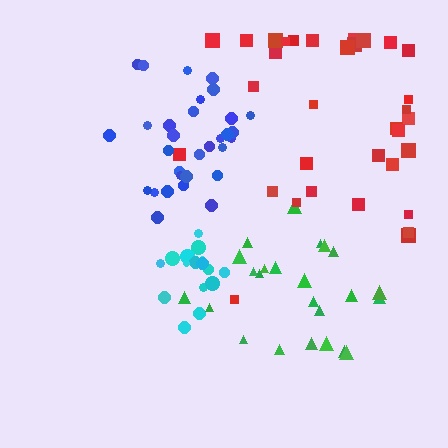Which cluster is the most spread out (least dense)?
Red.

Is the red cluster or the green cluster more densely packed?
Green.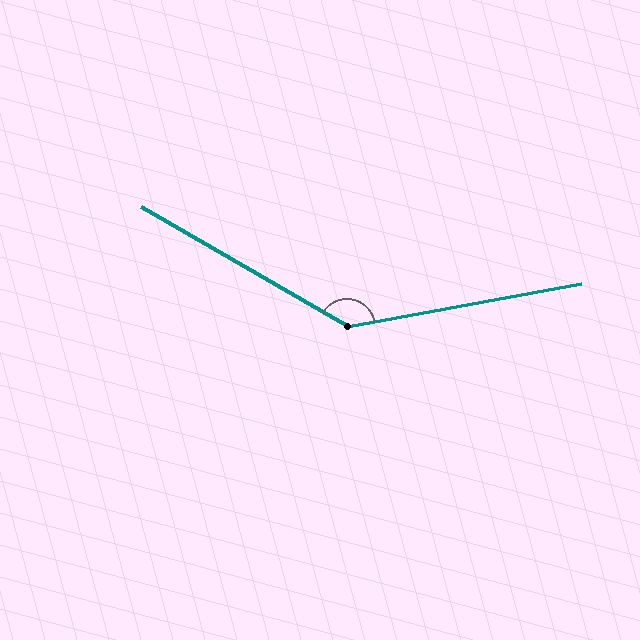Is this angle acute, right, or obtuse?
It is obtuse.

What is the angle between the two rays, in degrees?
Approximately 140 degrees.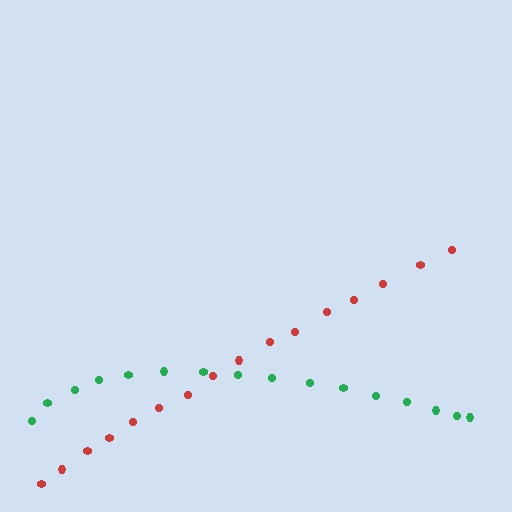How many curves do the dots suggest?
There are 2 distinct paths.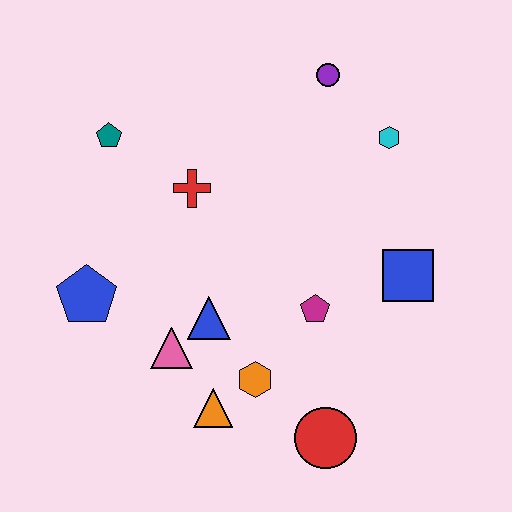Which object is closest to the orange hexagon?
The orange triangle is closest to the orange hexagon.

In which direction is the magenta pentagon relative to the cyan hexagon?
The magenta pentagon is below the cyan hexagon.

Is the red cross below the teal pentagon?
Yes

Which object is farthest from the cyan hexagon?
The blue pentagon is farthest from the cyan hexagon.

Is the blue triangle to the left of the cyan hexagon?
Yes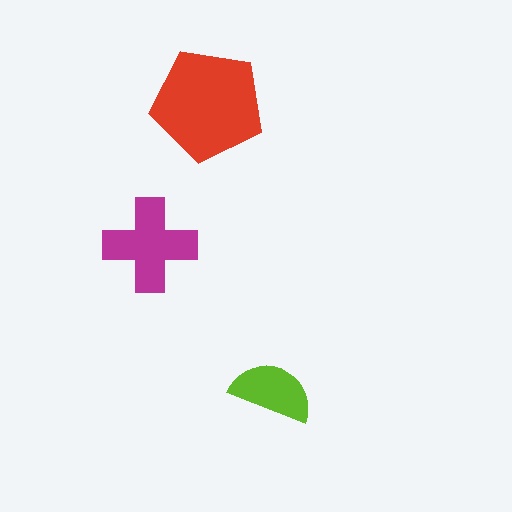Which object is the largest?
The red pentagon.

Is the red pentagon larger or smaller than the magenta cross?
Larger.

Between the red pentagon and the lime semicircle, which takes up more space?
The red pentagon.